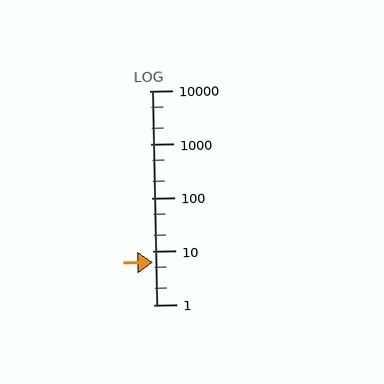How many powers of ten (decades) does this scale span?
The scale spans 4 decades, from 1 to 10000.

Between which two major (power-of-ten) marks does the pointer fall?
The pointer is between 1 and 10.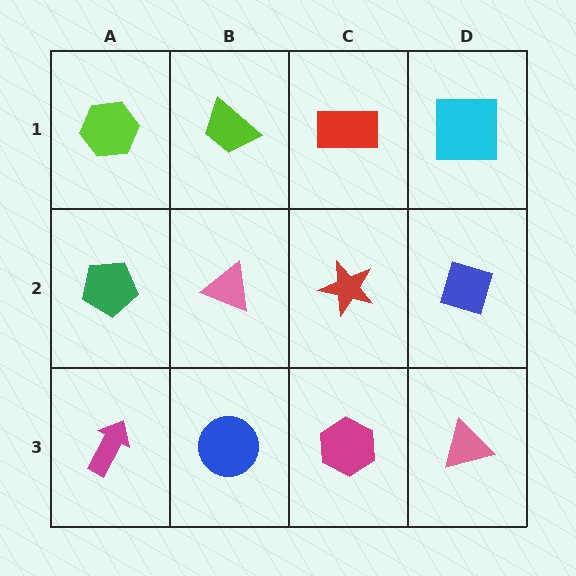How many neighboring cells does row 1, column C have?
3.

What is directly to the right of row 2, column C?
A blue diamond.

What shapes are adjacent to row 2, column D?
A cyan square (row 1, column D), a pink triangle (row 3, column D), a red star (row 2, column C).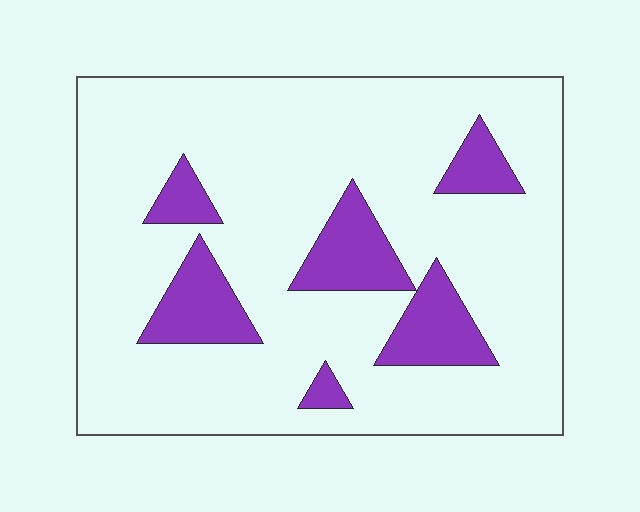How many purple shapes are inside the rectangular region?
6.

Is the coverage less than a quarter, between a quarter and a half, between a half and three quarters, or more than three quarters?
Less than a quarter.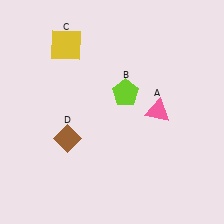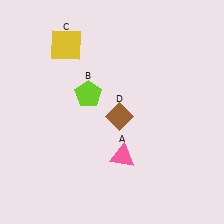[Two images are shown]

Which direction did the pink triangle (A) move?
The pink triangle (A) moved down.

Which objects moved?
The objects that moved are: the pink triangle (A), the lime pentagon (B), the brown diamond (D).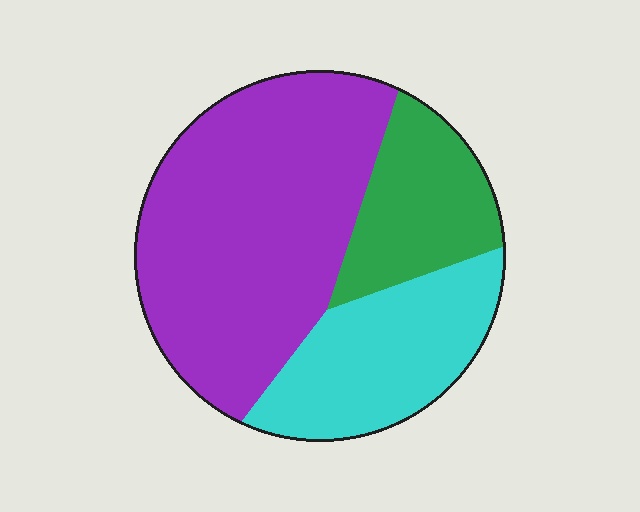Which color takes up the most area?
Purple, at roughly 55%.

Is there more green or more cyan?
Cyan.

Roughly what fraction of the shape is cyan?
Cyan takes up between a quarter and a half of the shape.